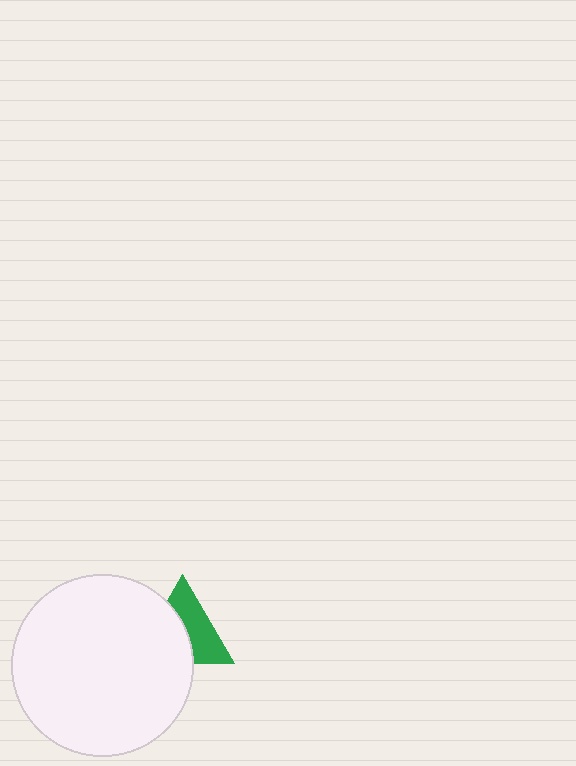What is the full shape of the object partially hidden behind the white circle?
The partially hidden object is a green triangle.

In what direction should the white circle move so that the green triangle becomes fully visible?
The white circle should move left. That is the shortest direction to clear the overlap and leave the green triangle fully visible.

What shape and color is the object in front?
The object in front is a white circle.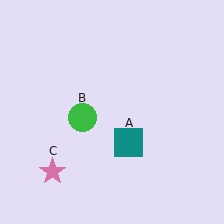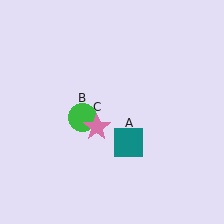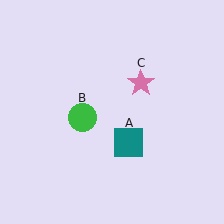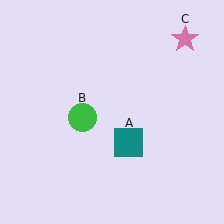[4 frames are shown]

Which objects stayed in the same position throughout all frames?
Teal square (object A) and green circle (object B) remained stationary.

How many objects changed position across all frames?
1 object changed position: pink star (object C).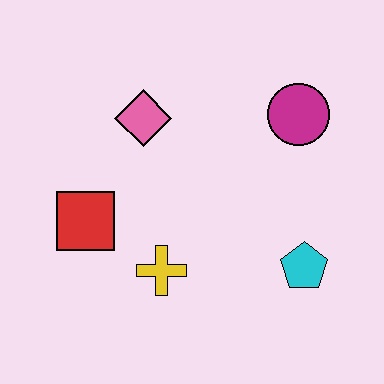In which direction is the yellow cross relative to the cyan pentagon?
The yellow cross is to the left of the cyan pentagon.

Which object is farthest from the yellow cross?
The magenta circle is farthest from the yellow cross.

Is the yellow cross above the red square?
No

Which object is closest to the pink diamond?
The red square is closest to the pink diamond.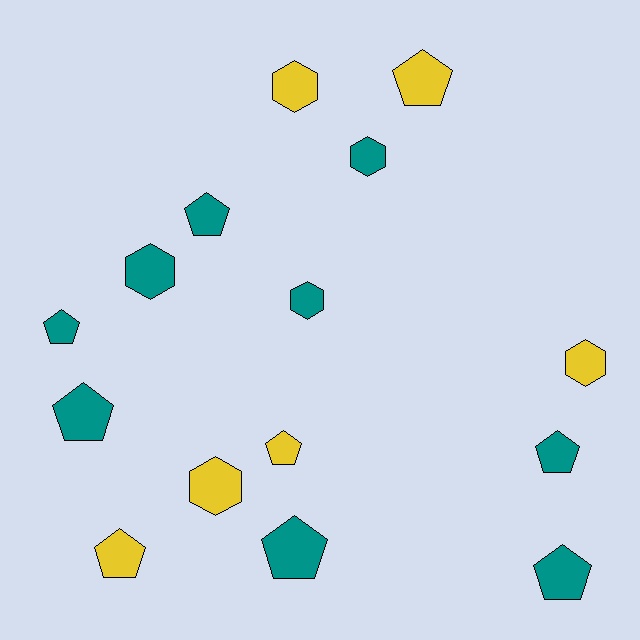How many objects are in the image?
There are 15 objects.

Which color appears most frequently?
Teal, with 9 objects.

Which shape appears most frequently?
Pentagon, with 9 objects.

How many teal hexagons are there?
There are 3 teal hexagons.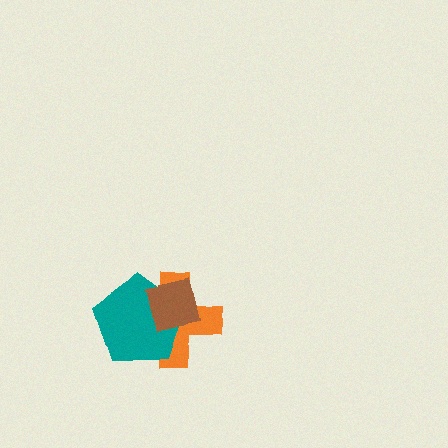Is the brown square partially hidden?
No, no other shape covers it.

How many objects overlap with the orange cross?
2 objects overlap with the orange cross.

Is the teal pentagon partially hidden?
Yes, it is partially covered by another shape.